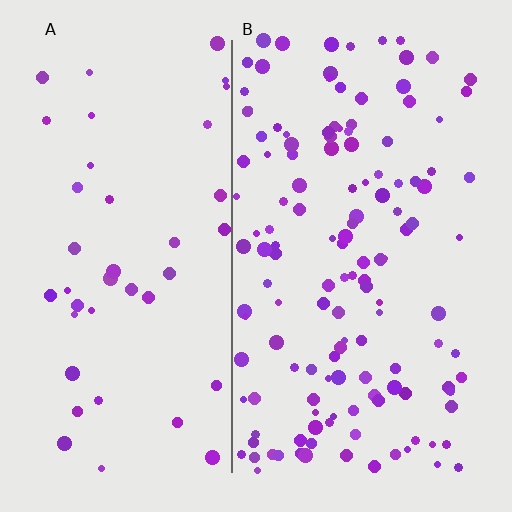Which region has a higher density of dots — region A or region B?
B (the right).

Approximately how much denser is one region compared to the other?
Approximately 3.1× — region B over region A.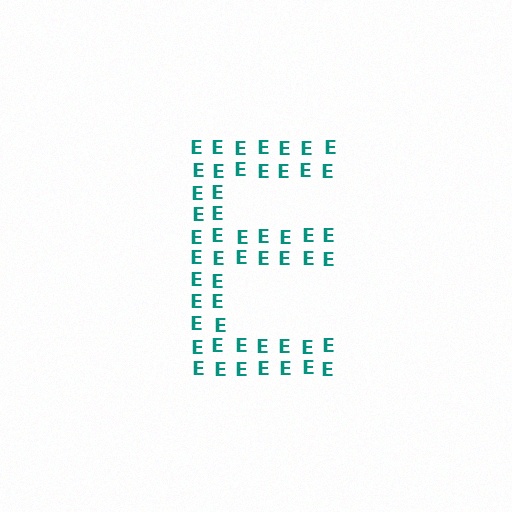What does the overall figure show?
The overall figure shows the letter E.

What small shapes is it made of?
It is made of small letter E's.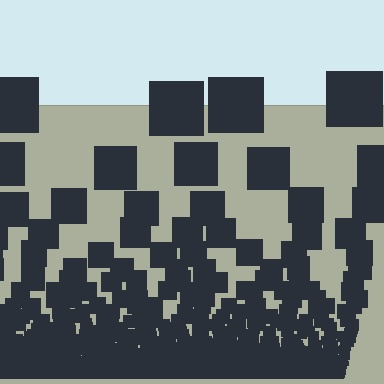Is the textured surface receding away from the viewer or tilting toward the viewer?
The surface appears to tilt toward the viewer. Texture elements get larger and sparser toward the top.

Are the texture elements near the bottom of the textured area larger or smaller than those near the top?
Smaller. The gradient is inverted — elements near the bottom are smaller and denser.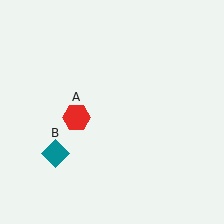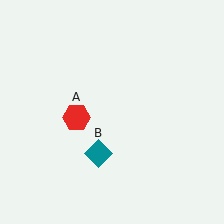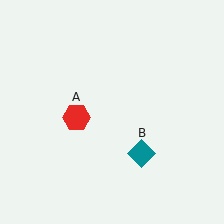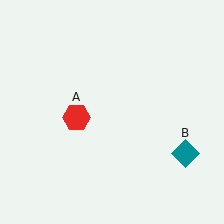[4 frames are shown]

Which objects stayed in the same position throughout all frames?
Red hexagon (object A) remained stationary.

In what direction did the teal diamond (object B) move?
The teal diamond (object B) moved right.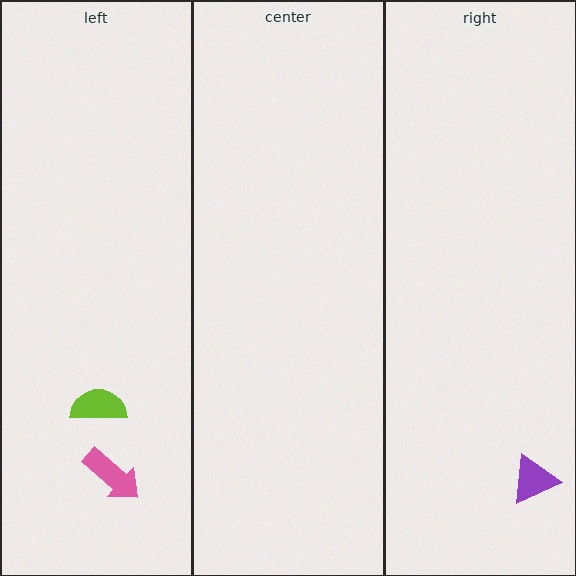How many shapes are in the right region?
1.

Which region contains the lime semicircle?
The left region.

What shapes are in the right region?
The purple triangle.